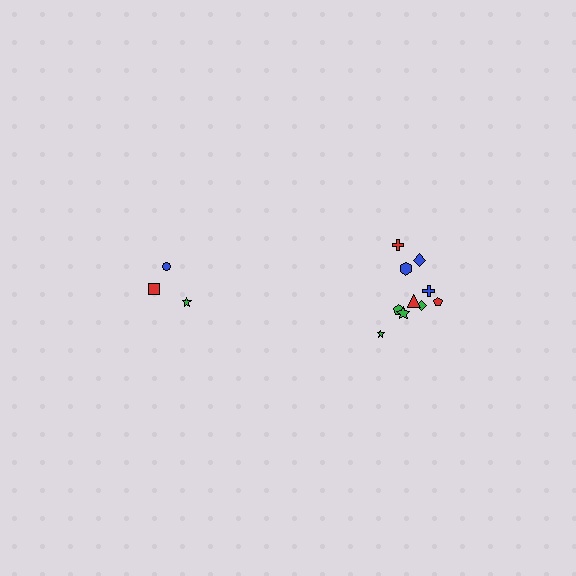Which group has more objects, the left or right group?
The right group.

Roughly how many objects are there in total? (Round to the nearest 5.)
Roughly 15 objects in total.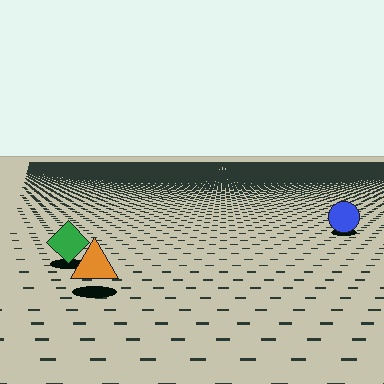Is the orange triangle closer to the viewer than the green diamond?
Yes. The orange triangle is closer — you can tell from the texture gradient: the ground texture is coarser near it.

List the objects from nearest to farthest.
From nearest to farthest: the orange triangle, the green diamond, the blue circle.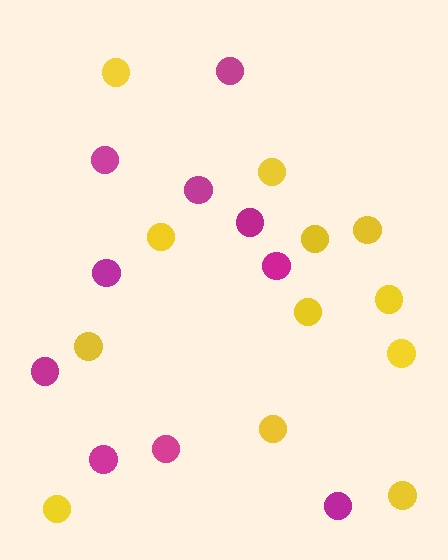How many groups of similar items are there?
There are 2 groups: one group of yellow circles (12) and one group of magenta circles (10).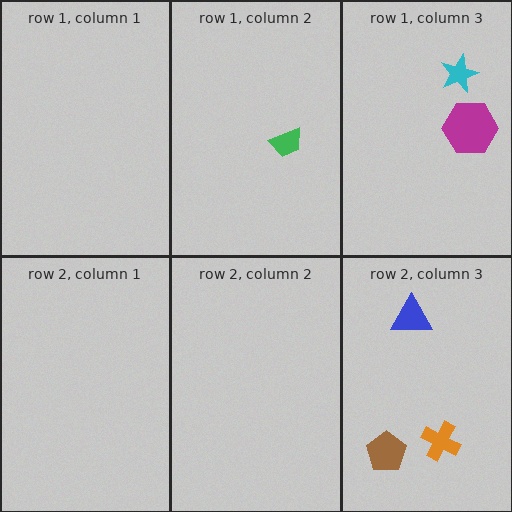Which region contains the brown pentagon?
The row 2, column 3 region.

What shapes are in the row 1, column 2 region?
The green trapezoid.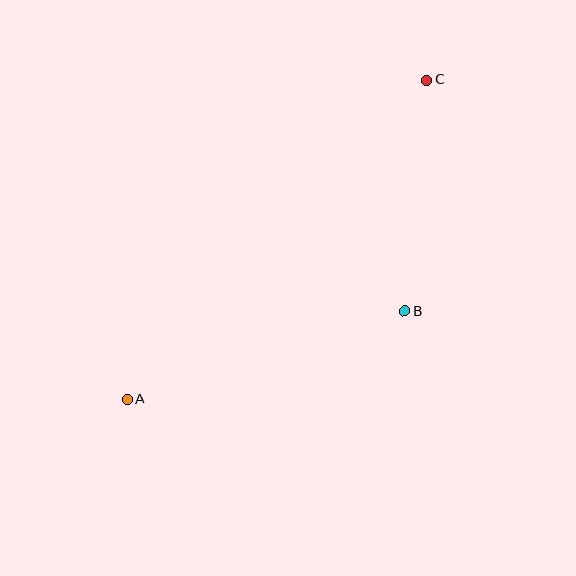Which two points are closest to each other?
Points B and C are closest to each other.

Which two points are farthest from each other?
Points A and C are farthest from each other.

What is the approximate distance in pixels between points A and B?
The distance between A and B is approximately 291 pixels.